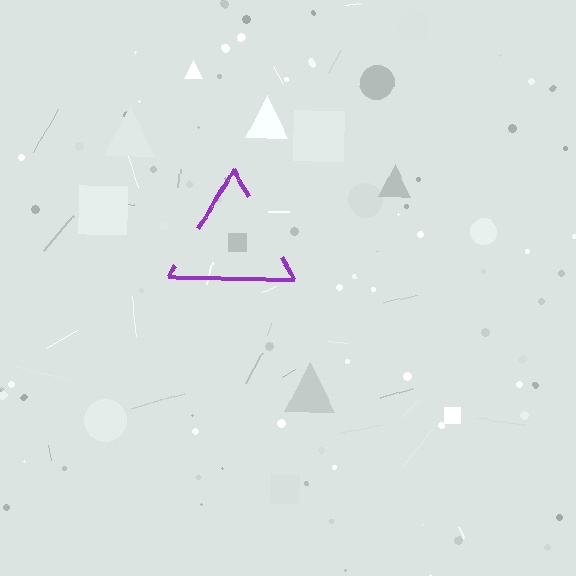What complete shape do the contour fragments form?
The contour fragments form a triangle.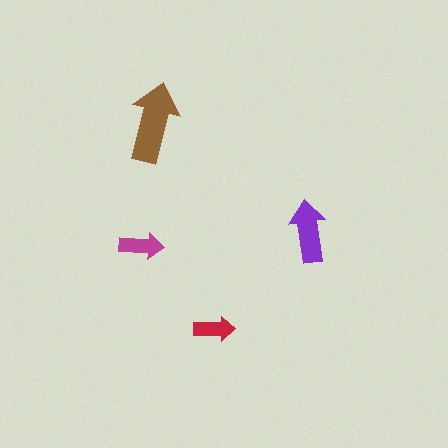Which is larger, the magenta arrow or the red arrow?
The magenta one.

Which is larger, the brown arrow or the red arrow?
The brown one.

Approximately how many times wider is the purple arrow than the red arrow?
About 1.5 times wider.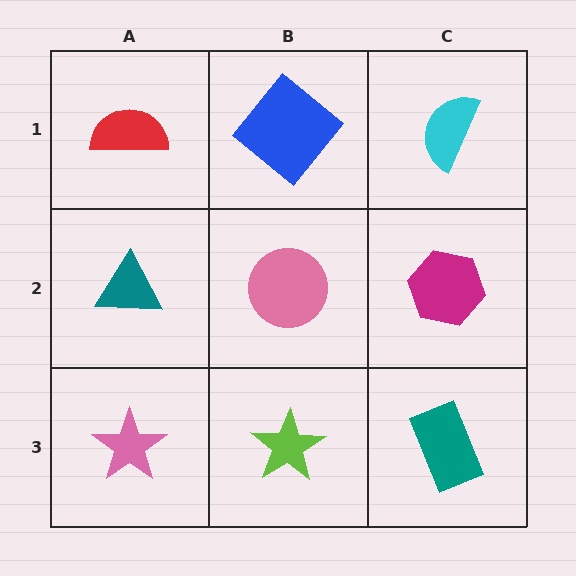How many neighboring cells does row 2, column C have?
3.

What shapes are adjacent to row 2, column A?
A red semicircle (row 1, column A), a pink star (row 3, column A), a pink circle (row 2, column B).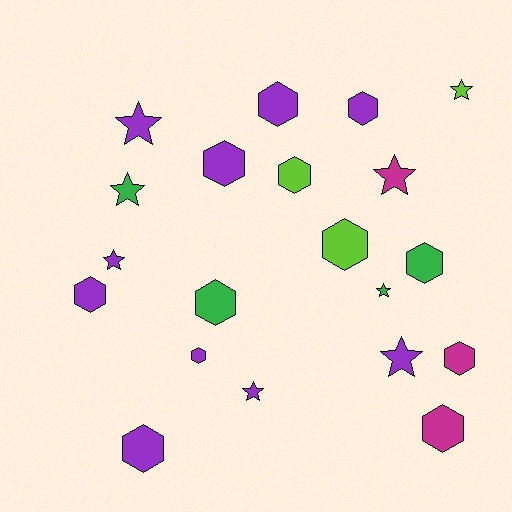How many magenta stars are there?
There is 1 magenta star.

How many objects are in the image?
There are 20 objects.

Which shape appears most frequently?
Hexagon, with 12 objects.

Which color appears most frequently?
Purple, with 10 objects.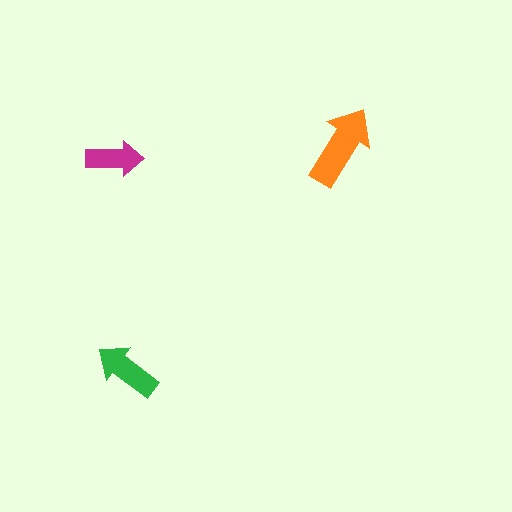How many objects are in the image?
There are 3 objects in the image.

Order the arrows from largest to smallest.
the orange one, the green one, the magenta one.